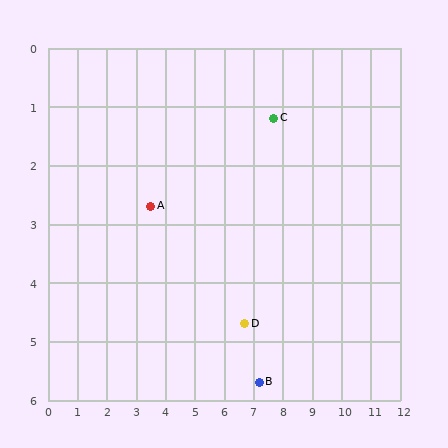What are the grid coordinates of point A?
Point A is at approximately (3.5, 2.7).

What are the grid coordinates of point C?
Point C is at approximately (7.7, 1.2).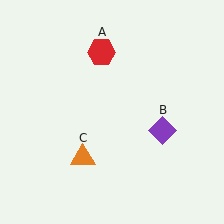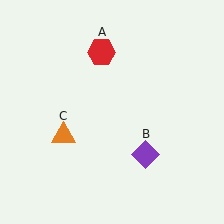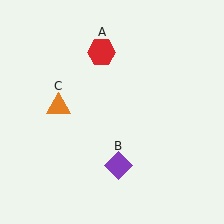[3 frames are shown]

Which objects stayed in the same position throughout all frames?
Red hexagon (object A) remained stationary.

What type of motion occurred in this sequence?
The purple diamond (object B), orange triangle (object C) rotated clockwise around the center of the scene.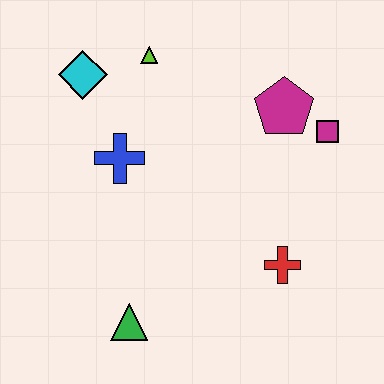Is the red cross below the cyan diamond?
Yes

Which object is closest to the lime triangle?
The cyan diamond is closest to the lime triangle.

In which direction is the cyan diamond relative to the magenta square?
The cyan diamond is to the left of the magenta square.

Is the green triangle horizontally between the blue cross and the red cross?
Yes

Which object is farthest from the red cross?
The cyan diamond is farthest from the red cross.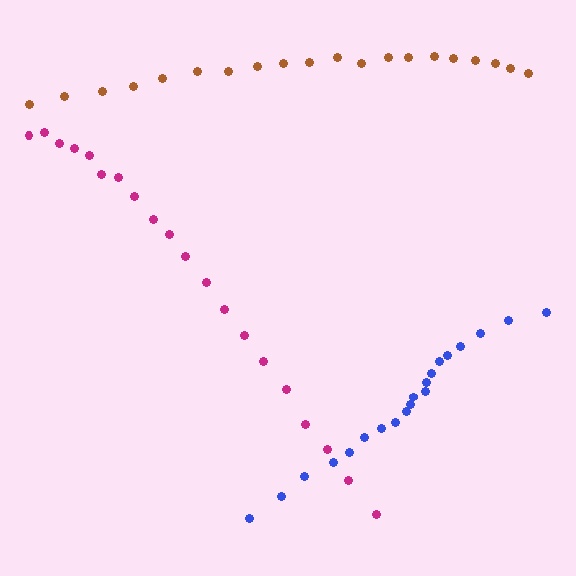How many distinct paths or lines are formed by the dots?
There are 3 distinct paths.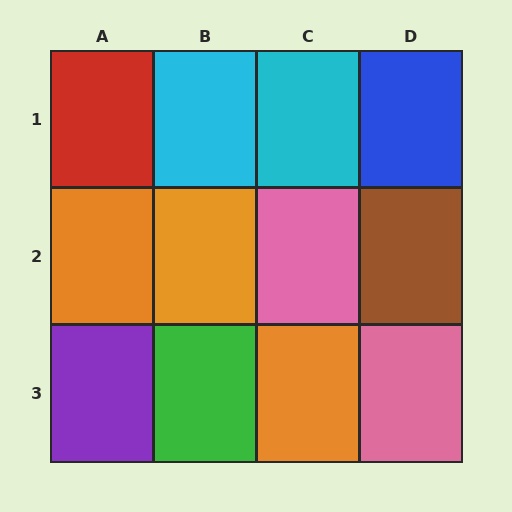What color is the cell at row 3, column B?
Green.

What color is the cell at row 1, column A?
Red.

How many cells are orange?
3 cells are orange.